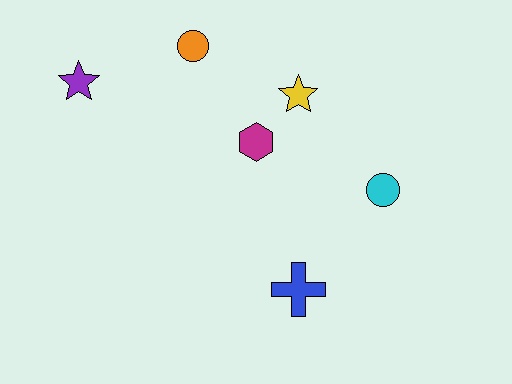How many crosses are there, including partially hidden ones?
There is 1 cross.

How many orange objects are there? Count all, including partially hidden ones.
There is 1 orange object.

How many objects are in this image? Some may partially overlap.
There are 6 objects.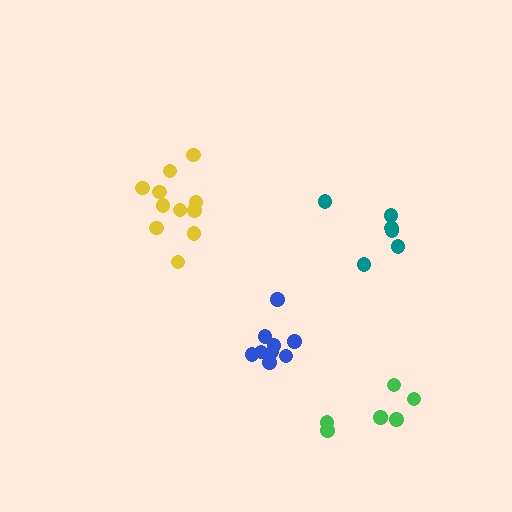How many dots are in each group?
Group 1: 12 dots, Group 2: 9 dots, Group 3: 6 dots, Group 4: 6 dots (33 total).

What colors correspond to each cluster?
The clusters are colored: yellow, blue, teal, green.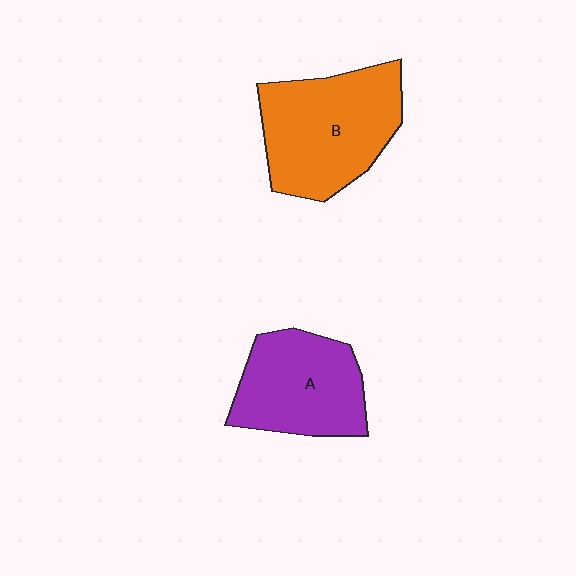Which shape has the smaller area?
Shape A (purple).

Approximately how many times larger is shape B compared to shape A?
Approximately 1.2 times.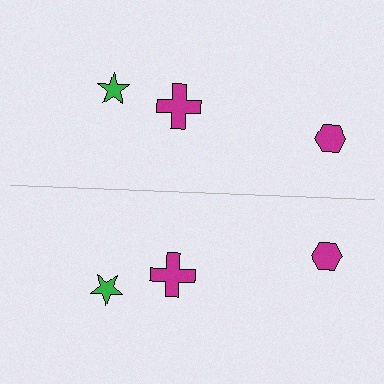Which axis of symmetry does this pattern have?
The pattern has a horizontal axis of symmetry running through the center of the image.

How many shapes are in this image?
There are 6 shapes in this image.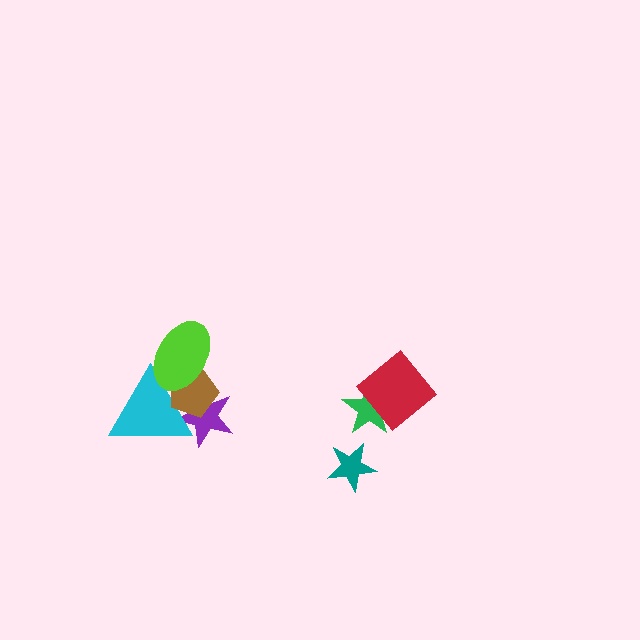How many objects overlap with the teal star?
0 objects overlap with the teal star.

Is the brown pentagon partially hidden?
Yes, it is partially covered by another shape.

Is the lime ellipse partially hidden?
No, no other shape covers it.